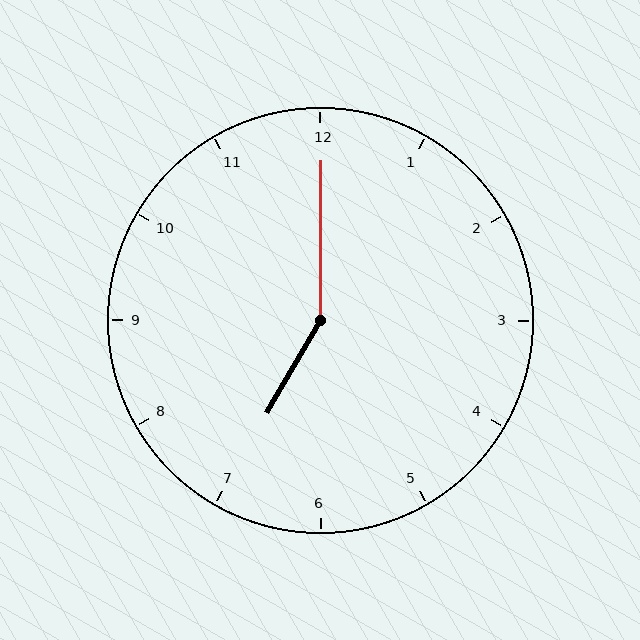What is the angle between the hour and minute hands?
Approximately 150 degrees.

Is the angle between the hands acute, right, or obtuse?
It is obtuse.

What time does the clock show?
7:00.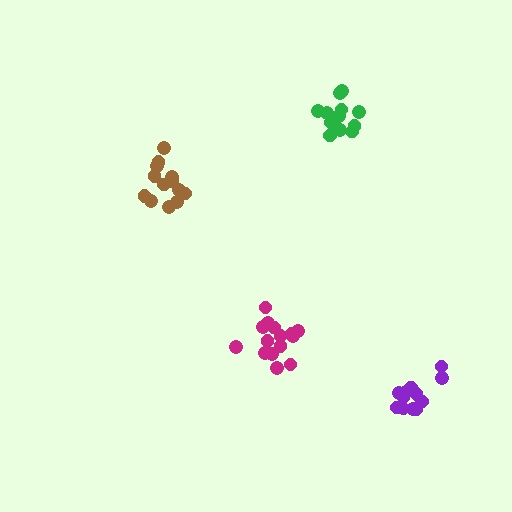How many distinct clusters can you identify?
There are 4 distinct clusters.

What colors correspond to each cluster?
The clusters are colored: magenta, purple, green, brown.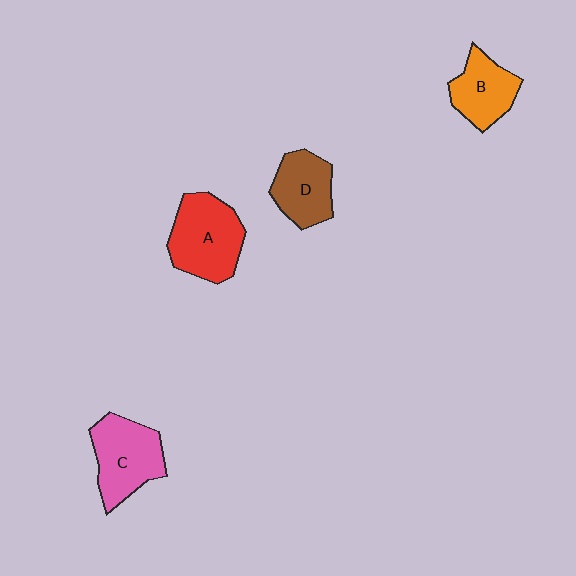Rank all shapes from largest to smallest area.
From largest to smallest: A (red), C (pink), D (brown), B (orange).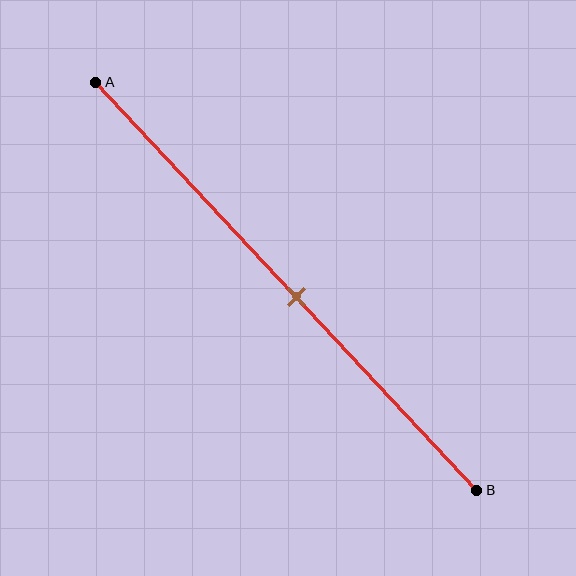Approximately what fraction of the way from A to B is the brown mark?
The brown mark is approximately 55% of the way from A to B.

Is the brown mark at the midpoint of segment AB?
Yes, the mark is approximately at the midpoint.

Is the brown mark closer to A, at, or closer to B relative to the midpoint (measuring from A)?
The brown mark is approximately at the midpoint of segment AB.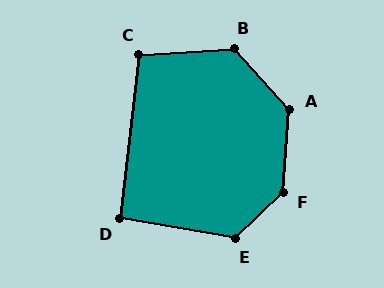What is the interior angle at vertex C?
Approximately 100 degrees (obtuse).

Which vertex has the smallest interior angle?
D, at approximately 93 degrees.